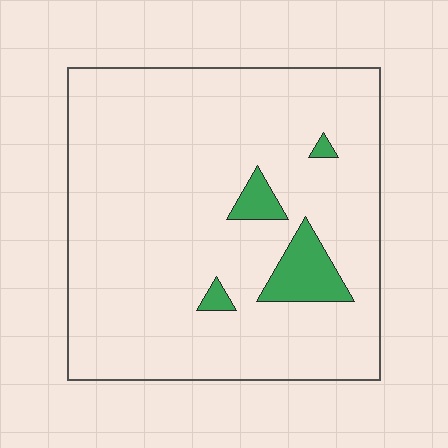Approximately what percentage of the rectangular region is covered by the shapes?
Approximately 5%.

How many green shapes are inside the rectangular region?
4.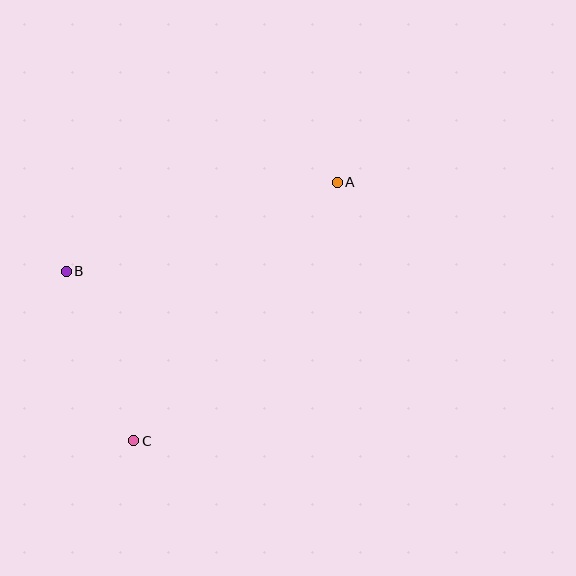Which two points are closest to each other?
Points B and C are closest to each other.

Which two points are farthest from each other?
Points A and C are farthest from each other.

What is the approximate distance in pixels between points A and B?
The distance between A and B is approximately 285 pixels.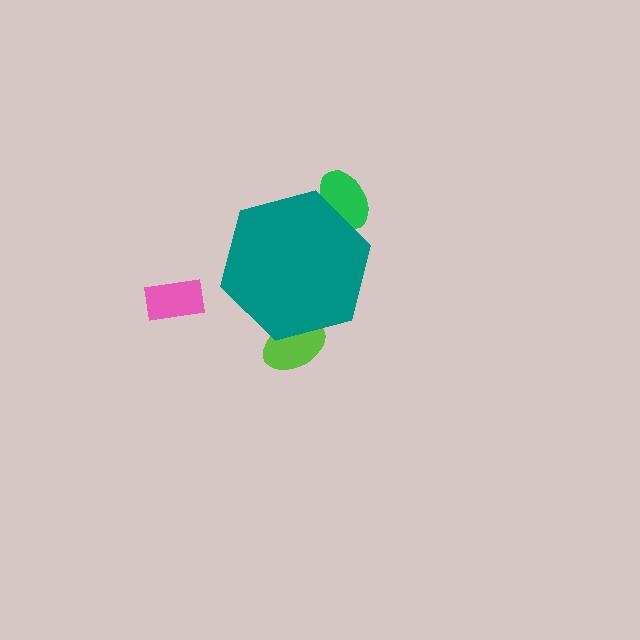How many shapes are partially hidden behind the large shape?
2 shapes are partially hidden.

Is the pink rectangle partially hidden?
No, the pink rectangle is fully visible.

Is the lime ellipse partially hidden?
Yes, the lime ellipse is partially hidden behind the teal hexagon.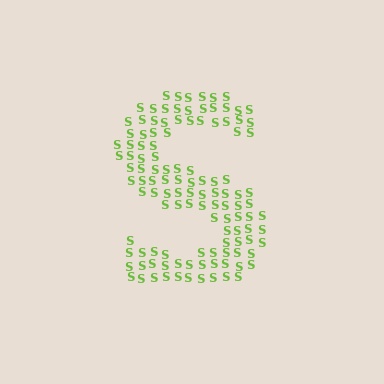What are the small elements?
The small elements are letter S's.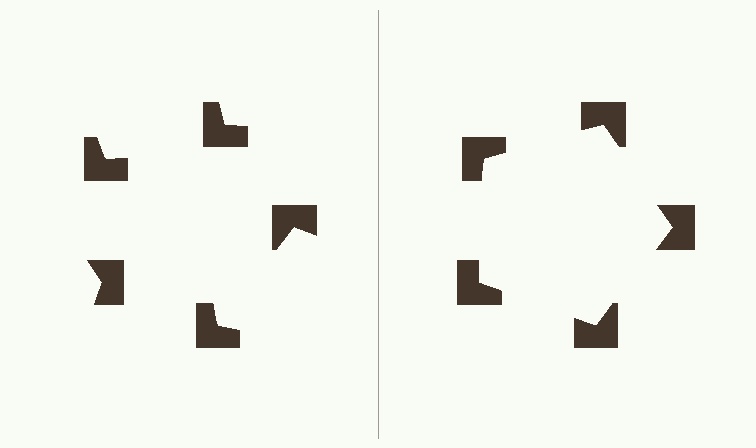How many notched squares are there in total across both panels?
10 — 5 on each side.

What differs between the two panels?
The notched squares are positioned identically on both sides; only the wedge orientations differ. On the right they align to a pentagon; on the left they are misaligned.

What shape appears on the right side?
An illusory pentagon.